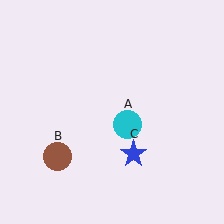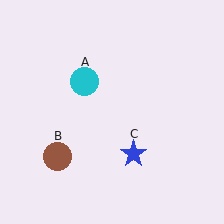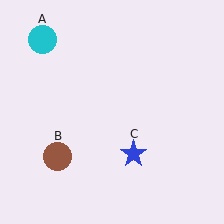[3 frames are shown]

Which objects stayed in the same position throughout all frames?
Brown circle (object B) and blue star (object C) remained stationary.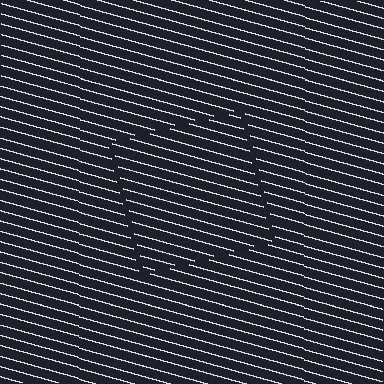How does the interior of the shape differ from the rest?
The interior of the shape contains the same grating, shifted by half a period — the contour is defined by the phase discontinuity where line-ends from the inner and outer gratings abut.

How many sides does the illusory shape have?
4 sides — the line-ends trace a square.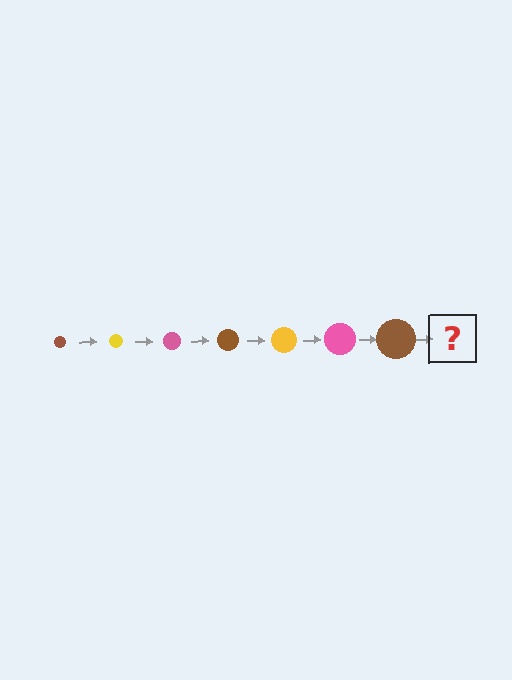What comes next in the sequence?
The next element should be a yellow circle, larger than the previous one.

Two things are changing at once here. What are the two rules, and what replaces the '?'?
The two rules are that the circle grows larger each step and the color cycles through brown, yellow, and pink. The '?' should be a yellow circle, larger than the previous one.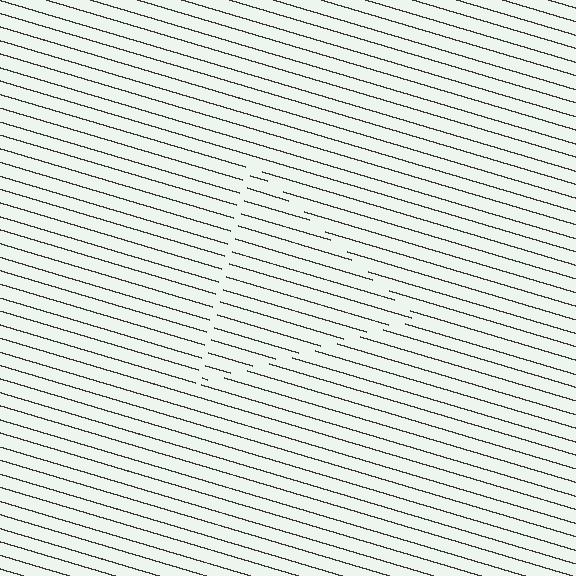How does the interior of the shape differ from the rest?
The interior of the shape contains the same grating, shifted by half a period — the contour is defined by the phase discontinuity where line-ends from the inner and outer gratings abut.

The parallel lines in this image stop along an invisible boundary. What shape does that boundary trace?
An illusory triangle. The interior of the shape contains the same grating, shifted by half a period — the contour is defined by the phase discontinuity where line-ends from the inner and outer gratings abut.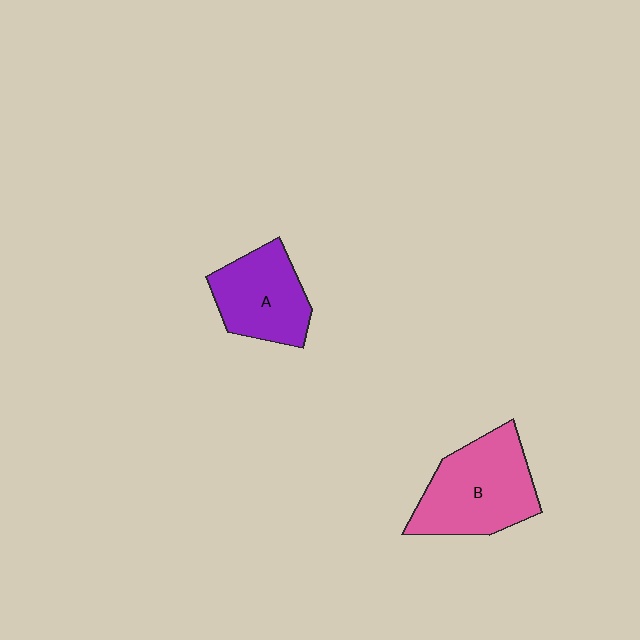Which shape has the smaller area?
Shape A (purple).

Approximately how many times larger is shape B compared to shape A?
Approximately 1.3 times.